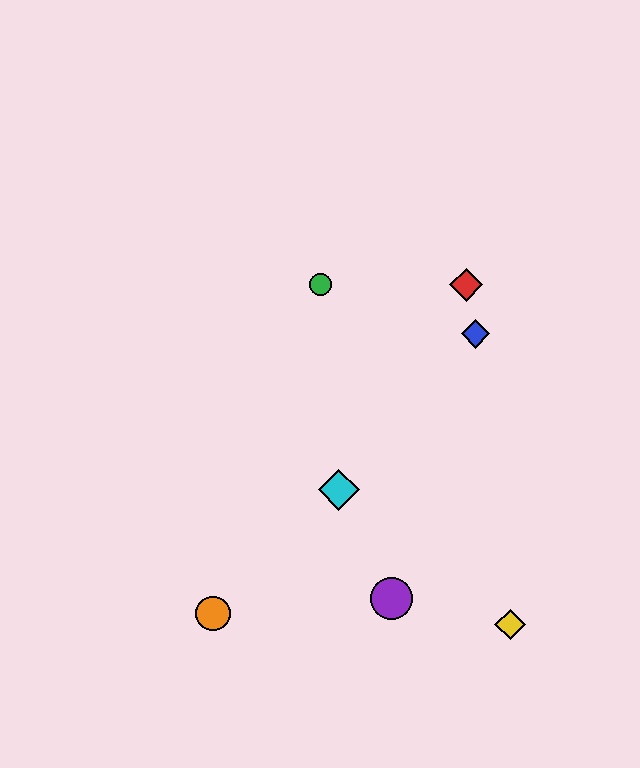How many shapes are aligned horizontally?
2 shapes (the red diamond, the green circle) are aligned horizontally.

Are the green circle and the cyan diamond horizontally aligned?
No, the green circle is at y≈285 and the cyan diamond is at y≈490.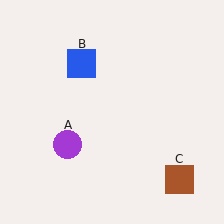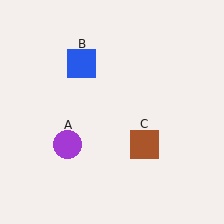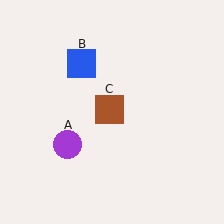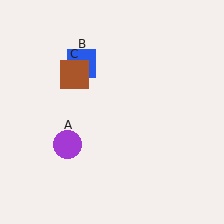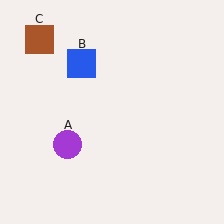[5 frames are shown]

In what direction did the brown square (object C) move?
The brown square (object C) moved up and to the left.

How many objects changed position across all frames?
1 object changed position: brown square (object C).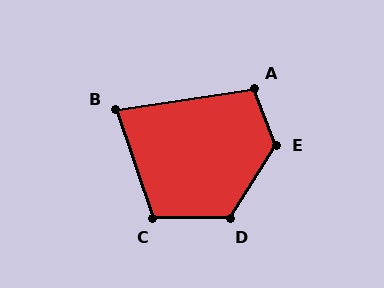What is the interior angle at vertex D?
Approximately 122 degrees (obtuse).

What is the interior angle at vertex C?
Approximately 109 degrees (obtuse).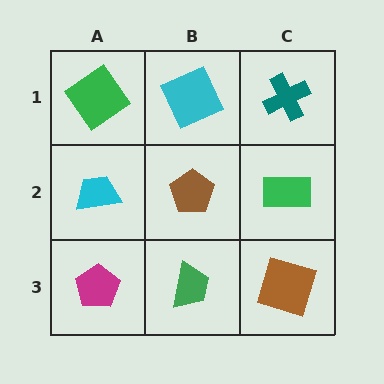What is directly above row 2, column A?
A green diamond.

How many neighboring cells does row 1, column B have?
3.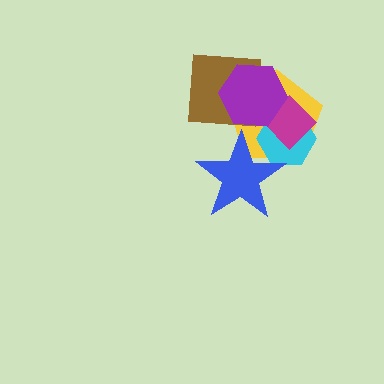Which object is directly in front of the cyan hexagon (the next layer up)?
The magenta diamond is directly in front of the cyan hexagon.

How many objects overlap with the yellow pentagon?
5 objects overlap with the yellow pentagon.